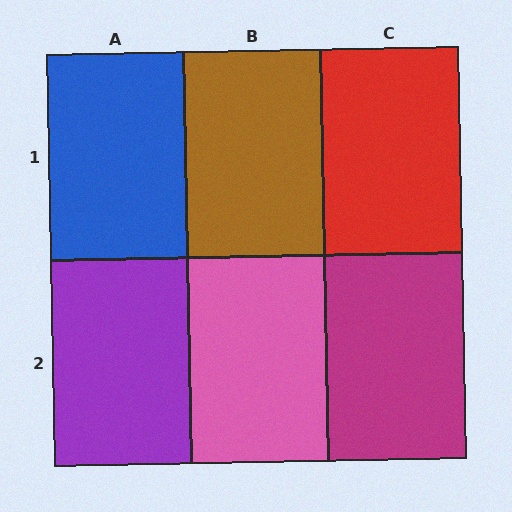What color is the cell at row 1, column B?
Brown.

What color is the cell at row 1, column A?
Blue.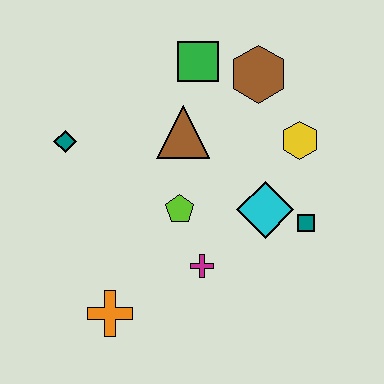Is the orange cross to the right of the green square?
No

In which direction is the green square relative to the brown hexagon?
The green square is to the left of the brown hexagon.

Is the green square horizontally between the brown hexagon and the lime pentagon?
Yes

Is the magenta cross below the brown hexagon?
Yes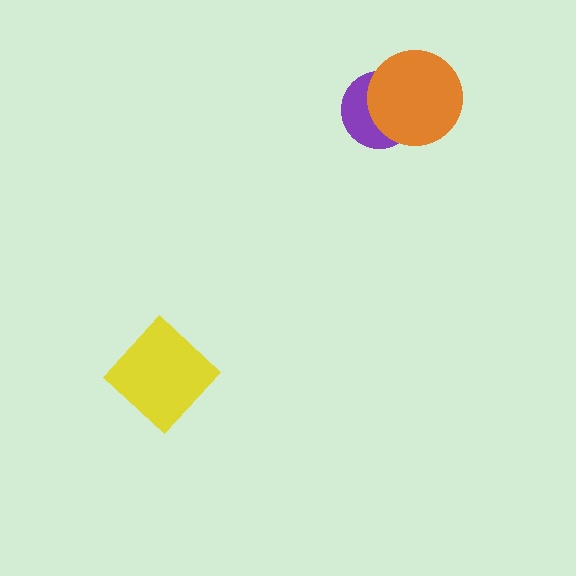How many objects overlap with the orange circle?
1 object overlaps with the orange circle.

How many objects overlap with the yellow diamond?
0 objects overlap with the yellow diamond.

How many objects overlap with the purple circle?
1 object overlaps with the purple circle.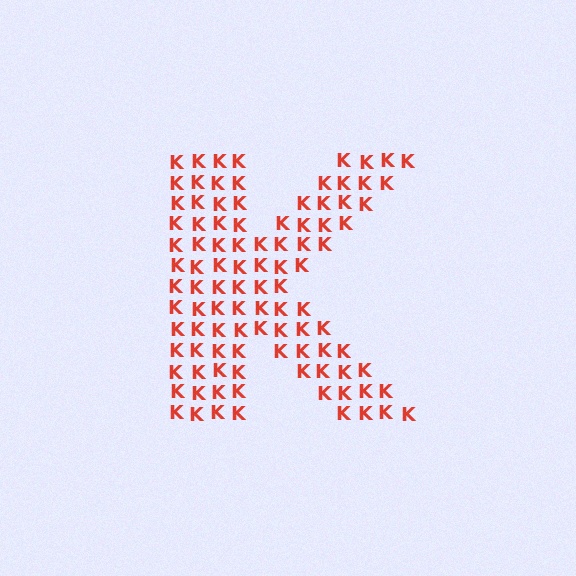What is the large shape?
The large shape is the letter K.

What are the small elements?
The small elements are letter K's.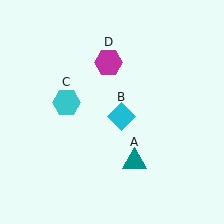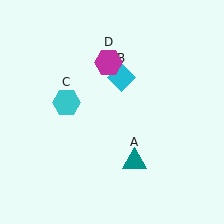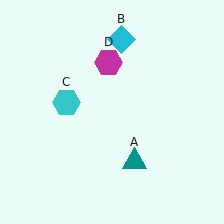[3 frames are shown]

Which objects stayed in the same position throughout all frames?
Teal triangle (object A) and cyan hexagon (object C) and magenta hexagon (object D) remained stationary.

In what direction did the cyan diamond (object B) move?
The cyan diamond (object B) moved up.